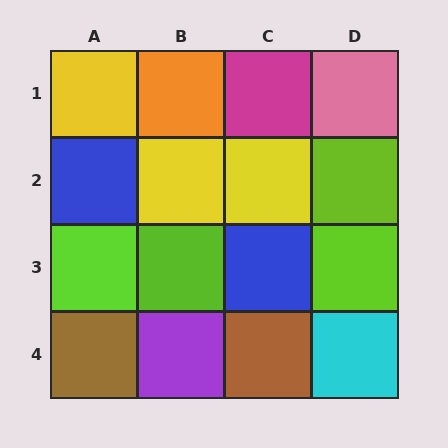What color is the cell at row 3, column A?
Lime.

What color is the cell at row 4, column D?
Cyan.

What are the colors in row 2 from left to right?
Blue, yellow, yellow, lime.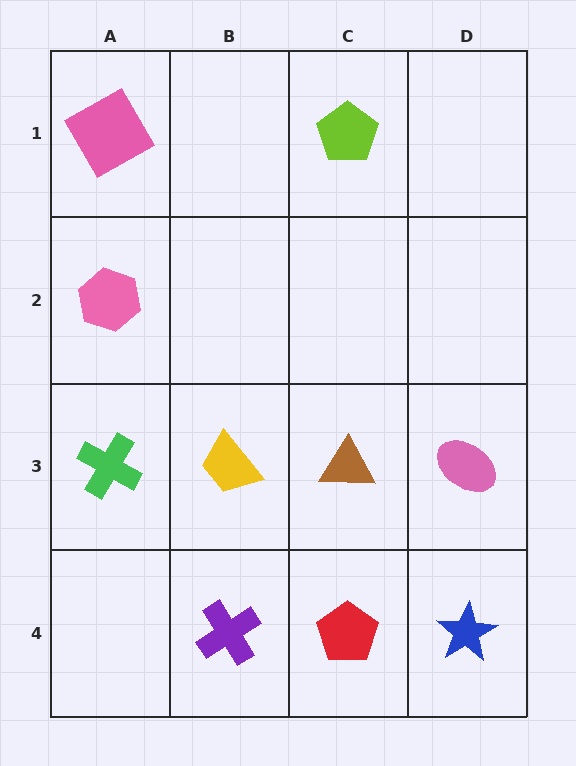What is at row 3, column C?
A brown triangle.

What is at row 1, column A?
A pink square.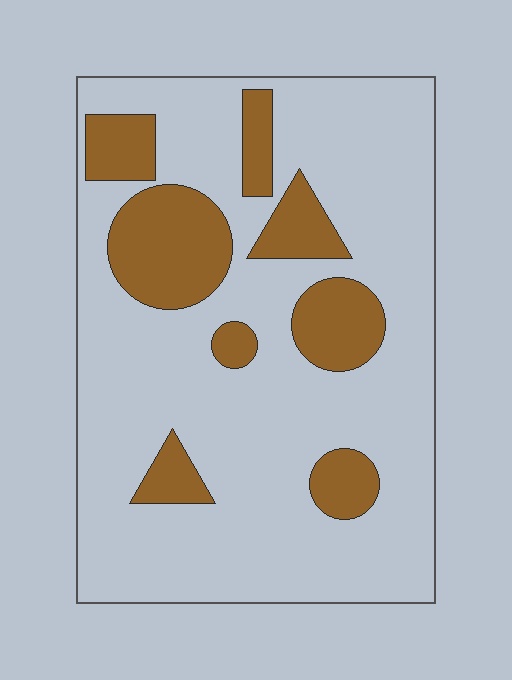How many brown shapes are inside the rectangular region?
8.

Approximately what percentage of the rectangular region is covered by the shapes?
Approximately 20%.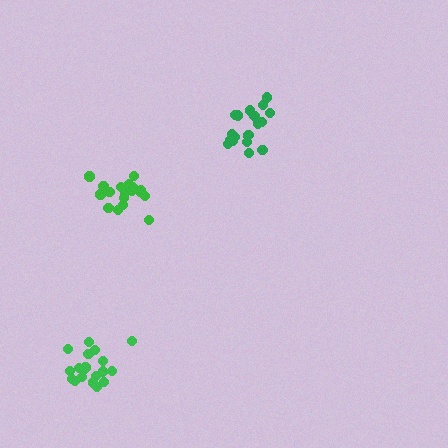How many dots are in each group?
Group 1: 19 dots, Group 2: 18 dots, Group 3: 19 dots (56 total).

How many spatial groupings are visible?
There are 3 spatial groupings.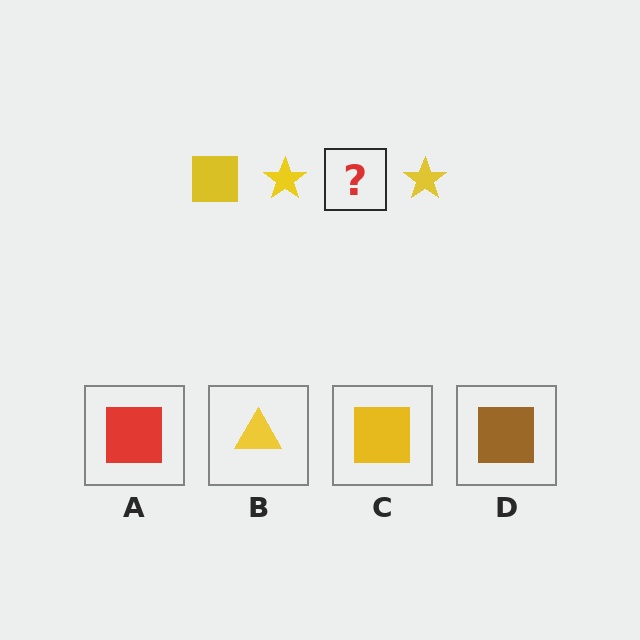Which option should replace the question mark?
Option C.